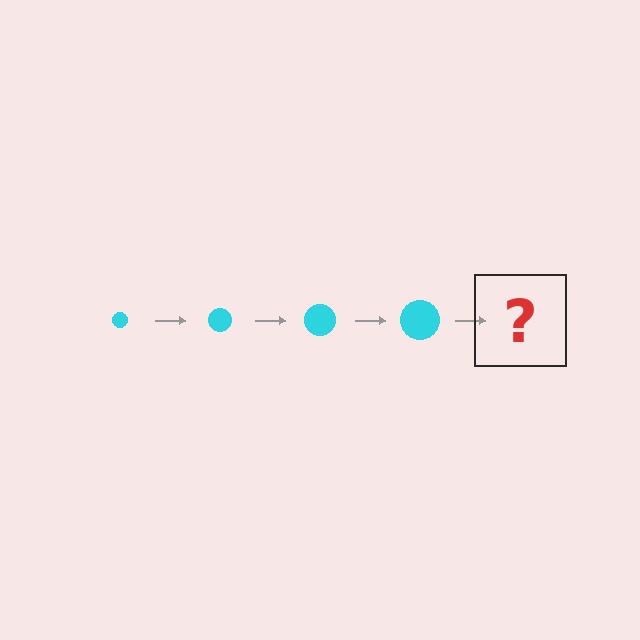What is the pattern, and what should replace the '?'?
The pattern is that the circle gets progressively larger each step. The '?' should be a cyan circle, larger than the previous one.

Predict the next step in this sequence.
The next step is a cyan circle, larger than the previous one.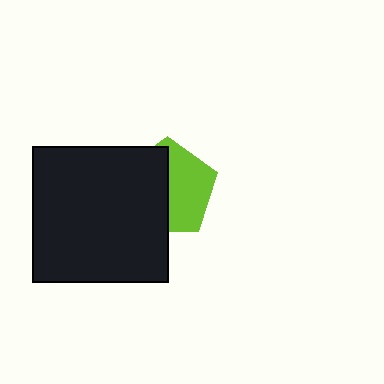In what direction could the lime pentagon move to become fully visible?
The lime pentagon could move right. That would shift it out from behind the black square entirely.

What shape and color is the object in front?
The object in front is a black square.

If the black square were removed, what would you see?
You would see the complete lime pentagon.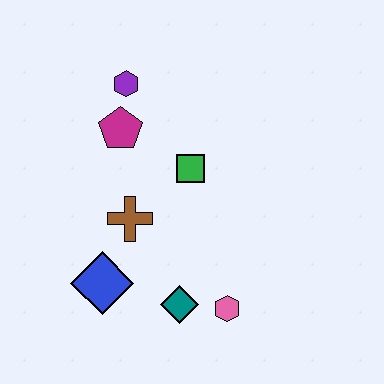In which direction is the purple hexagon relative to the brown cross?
The purple hexagon is above the brown cross.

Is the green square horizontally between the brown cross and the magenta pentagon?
No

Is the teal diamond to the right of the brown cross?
Yes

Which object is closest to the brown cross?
The blue diamond is closest to the brown cross.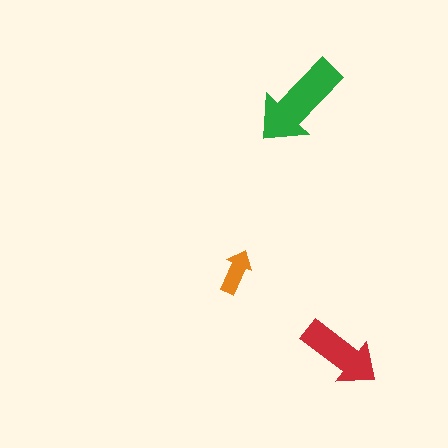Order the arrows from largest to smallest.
the green one, the red one, the orange one.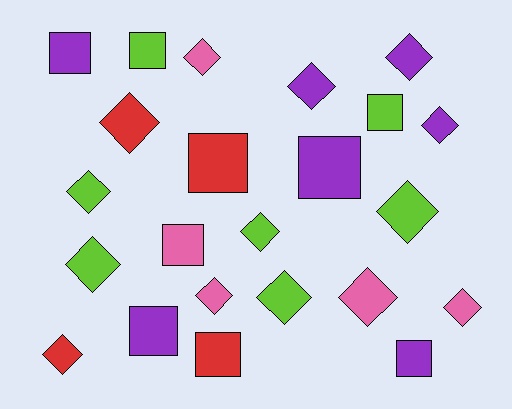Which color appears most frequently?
Lime, with 7 objects.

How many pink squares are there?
There is 1 pink square.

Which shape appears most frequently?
Diamond, with 14 objects.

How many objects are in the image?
There are 23 objects.